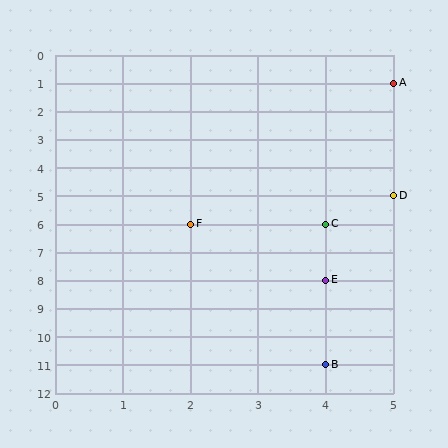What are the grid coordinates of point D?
Point D is at grid coordinates (5, 5).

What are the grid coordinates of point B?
Point B is at grid coordinates (4, 11).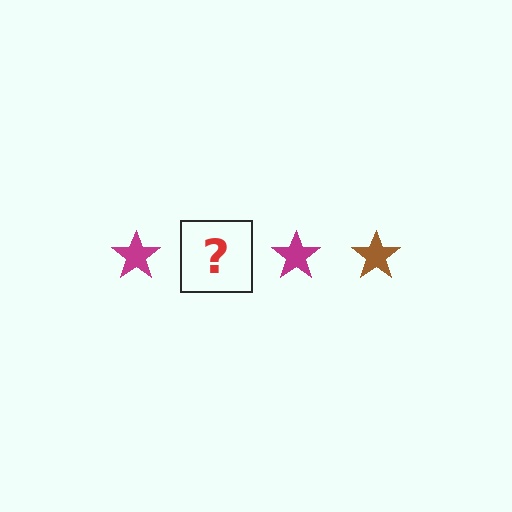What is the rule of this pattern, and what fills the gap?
The rule is that the pattern cycles through magenta, brown stars. The gap should be filled with a brown star.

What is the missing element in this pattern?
The missing element is a brown star.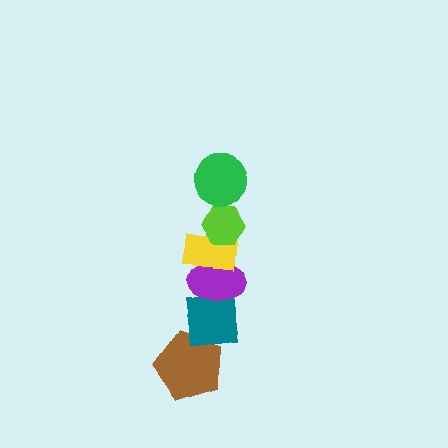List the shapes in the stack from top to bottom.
From top to bottom: the green circle, the lime hexagon, the yellow rectangle, the purple ellipse, the teal square, the brown pentagon.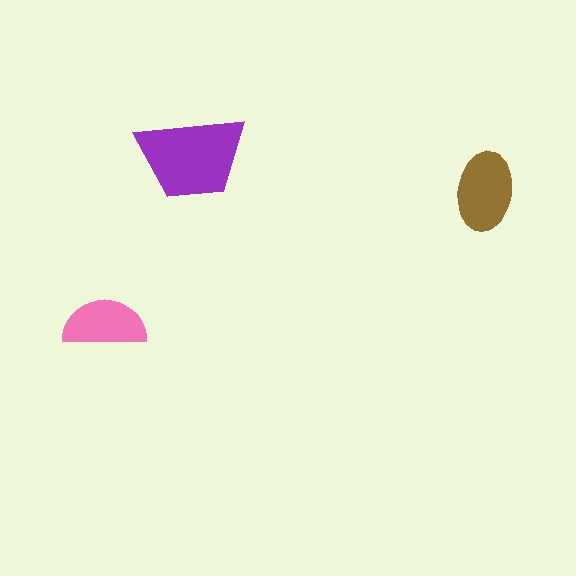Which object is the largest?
The purple trapezoid.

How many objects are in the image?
There are 3 objects in the image.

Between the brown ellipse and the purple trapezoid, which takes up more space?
The purple trapezoid.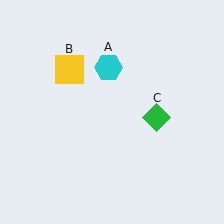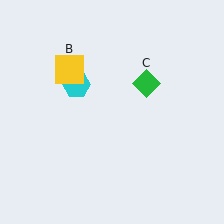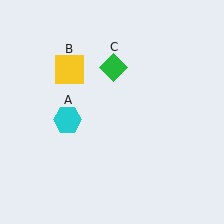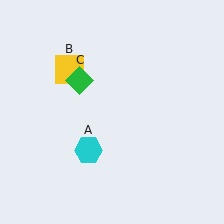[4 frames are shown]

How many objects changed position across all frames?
2 objects changed position: cyan hexagon (object A), green diamond (object C).